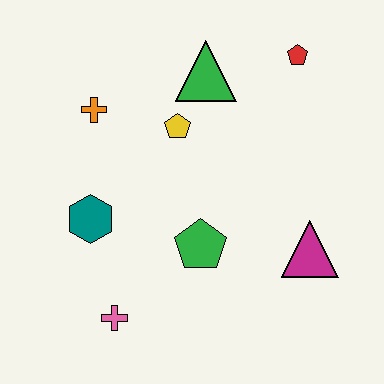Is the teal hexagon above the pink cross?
Yes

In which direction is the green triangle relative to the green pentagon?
The green triangle is above the green pentagon.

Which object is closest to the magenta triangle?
The green pentagon is closest to the magenta triangle.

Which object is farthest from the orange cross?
The magenta triangle is farthest from the orange cross.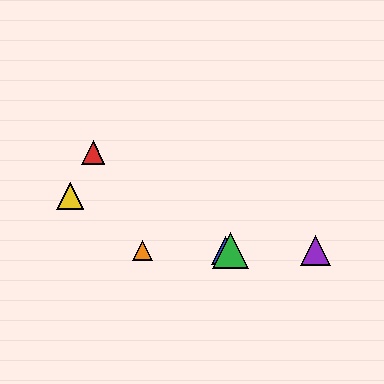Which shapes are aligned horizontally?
The blue triangle, the green triangle, the purple triangle, the orange triangle are aligned horizontally.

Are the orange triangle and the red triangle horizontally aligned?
No, the orange triangle is at y≈250 and the red triangle is at y≈153.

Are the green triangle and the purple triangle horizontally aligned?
Yes, both are at y≈250.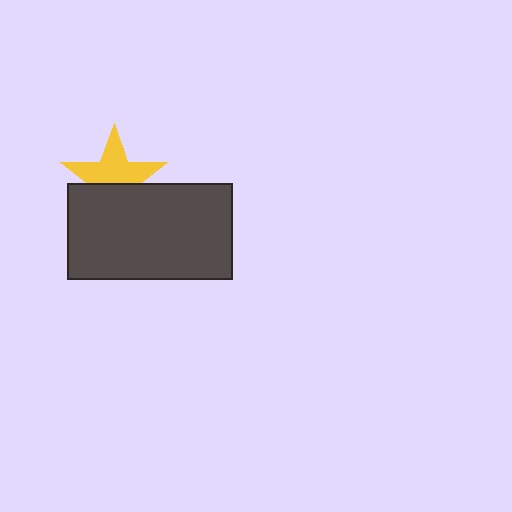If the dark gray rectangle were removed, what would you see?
You would see the complete yellow star.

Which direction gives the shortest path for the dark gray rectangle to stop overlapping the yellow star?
Moving down gives the shortest separation.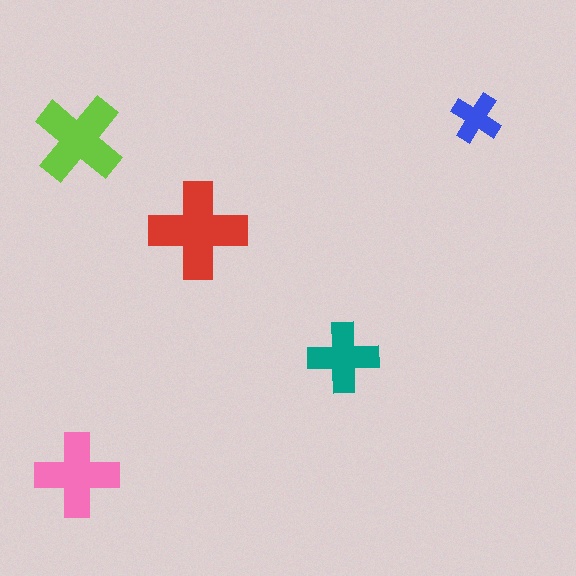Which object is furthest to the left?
The pink cross is leftmost.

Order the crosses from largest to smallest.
the red one, the lime one, the pink one, the teal one, the blue one.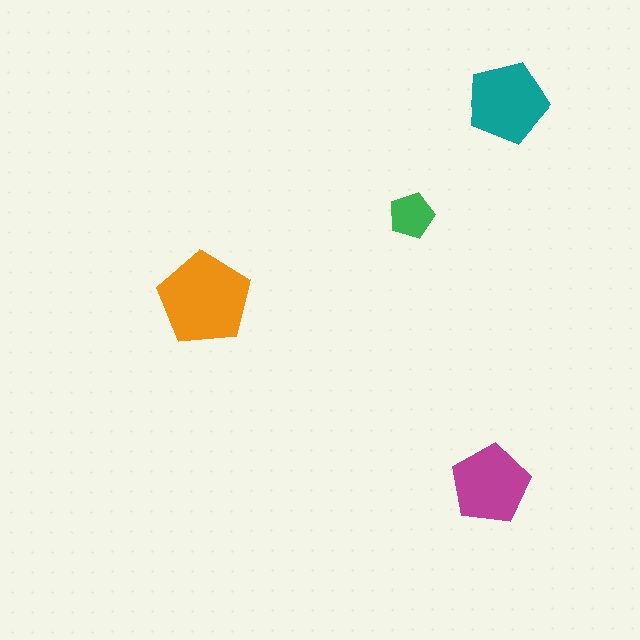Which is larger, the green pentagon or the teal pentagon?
The teal one.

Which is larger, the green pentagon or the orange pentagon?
The orange one.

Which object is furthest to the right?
The teal pentagon is rightmost.